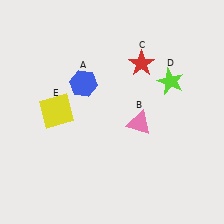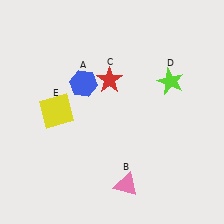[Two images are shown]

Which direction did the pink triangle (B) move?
The pink triangle (B) moved down.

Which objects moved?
The objects that moved are: the pink triangle (B), the red star (C).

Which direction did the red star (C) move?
The red star (C) moved left.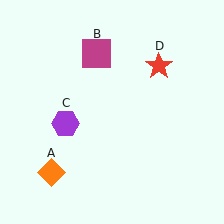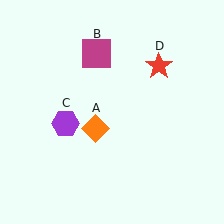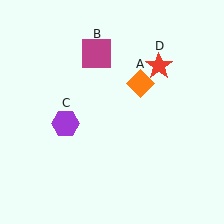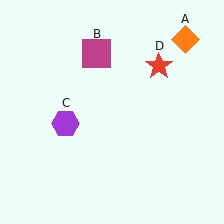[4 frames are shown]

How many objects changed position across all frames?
1 object changed position: orange diamond (object A).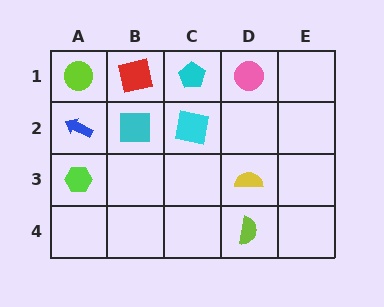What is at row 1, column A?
A lime circle.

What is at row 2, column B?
A cyan square.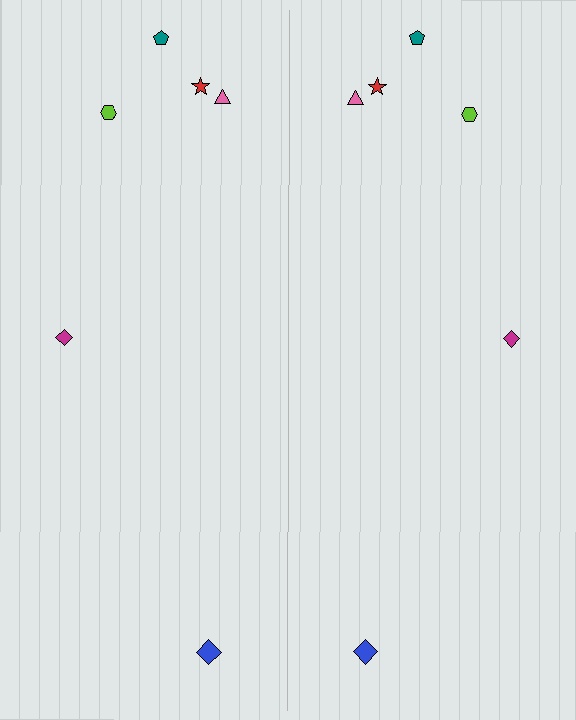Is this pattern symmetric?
Yes, this pattern has bilateral (reflection) symmetry.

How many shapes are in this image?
There are 12 shapes in this image.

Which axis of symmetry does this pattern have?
The pattern has a vertical axis of symmetry running through the center of the image.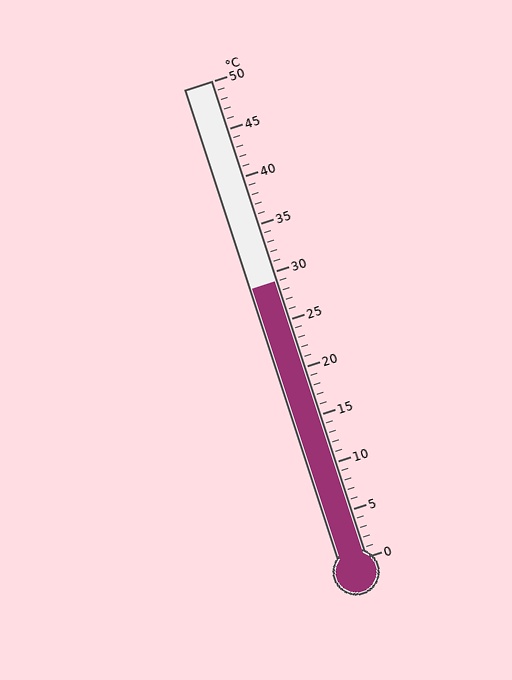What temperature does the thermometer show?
The thermometer shows approximately 29°C.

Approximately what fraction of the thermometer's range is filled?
The thermometer is filled to approximately 60% of its range.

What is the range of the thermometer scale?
The thermometer scale ranges from 0°C to 50°C.